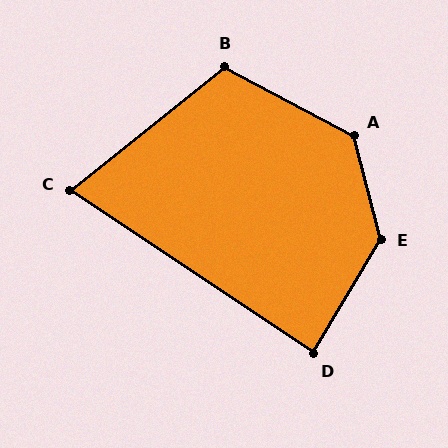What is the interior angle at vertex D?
Approximately 87 degrees (approximately right).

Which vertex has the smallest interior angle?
C, at approximately 72 degrees.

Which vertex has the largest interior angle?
E, at approximately 135 degrees.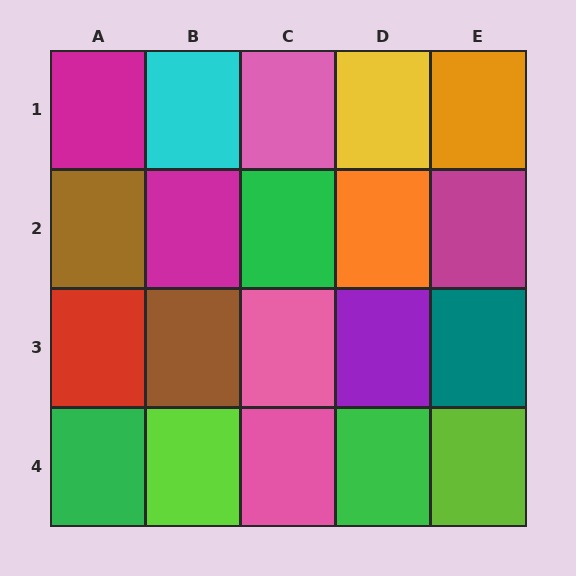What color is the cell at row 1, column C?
Pink.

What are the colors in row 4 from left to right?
Green, lime, pink, green, lime.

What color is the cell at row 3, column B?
Brown.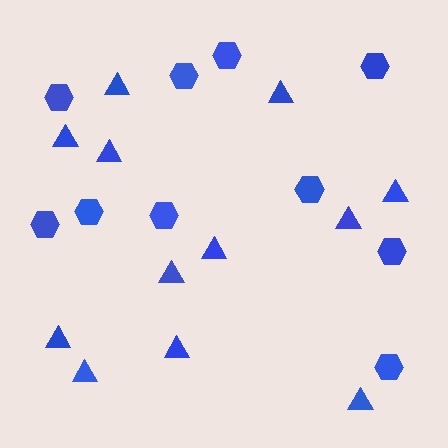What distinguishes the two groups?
There are 2 groups: one group of triangles (12) and one group of hexagons (10).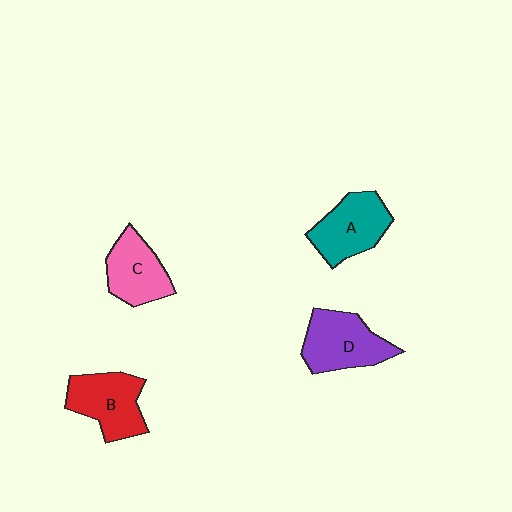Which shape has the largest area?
Shape D (purple).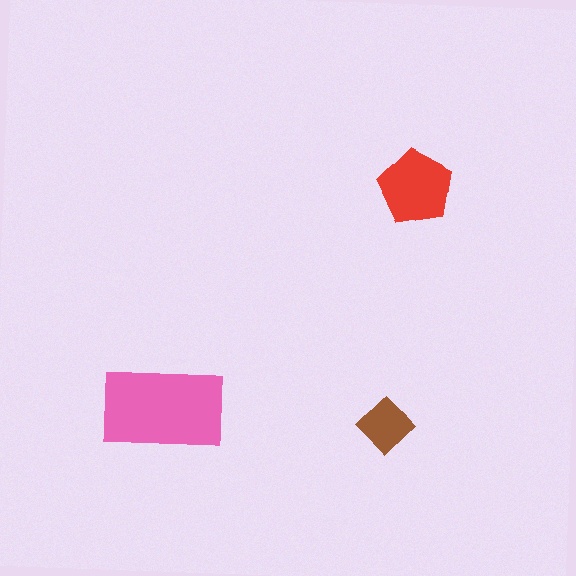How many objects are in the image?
There are 3 objects in the image.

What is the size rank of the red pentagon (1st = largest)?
2nd.